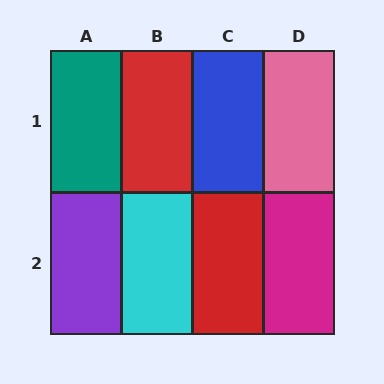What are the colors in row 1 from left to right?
Teal, red, blue, pink.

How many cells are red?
2 cells are red.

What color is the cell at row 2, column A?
Purple.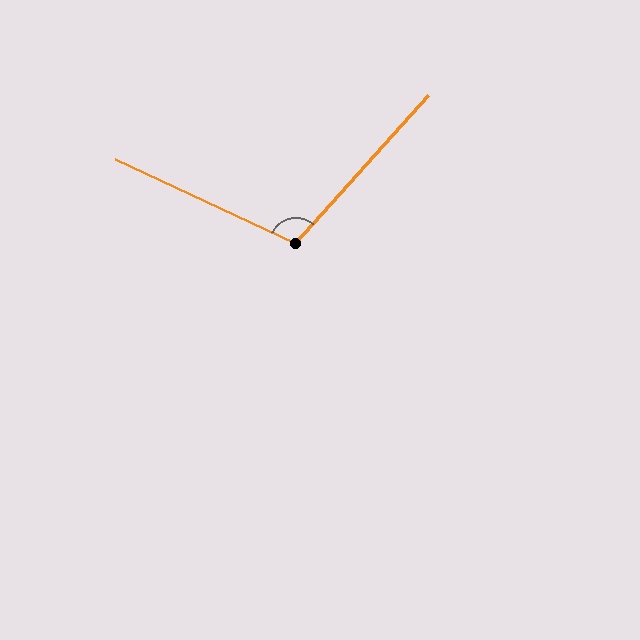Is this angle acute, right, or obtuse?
It is obtuse.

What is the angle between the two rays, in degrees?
Approximately 107 degrees.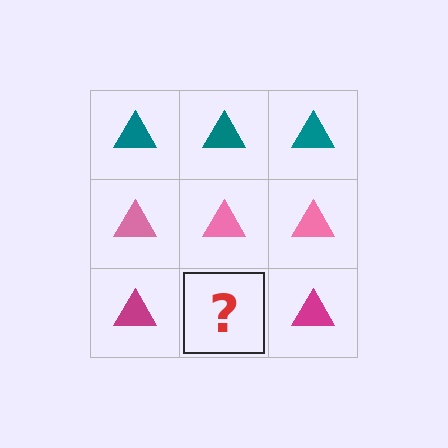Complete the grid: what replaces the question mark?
The question mark should be replaced with a magenta triangle.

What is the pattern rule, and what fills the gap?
The rule is that each row has a consistent color. The gap should be filled with a magenta triangle.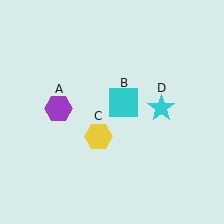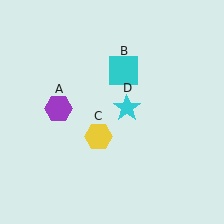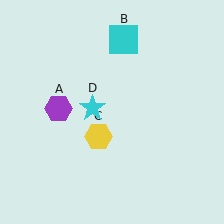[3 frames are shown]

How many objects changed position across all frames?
2 objects changed position: cyan square (object B), cyan star (object D).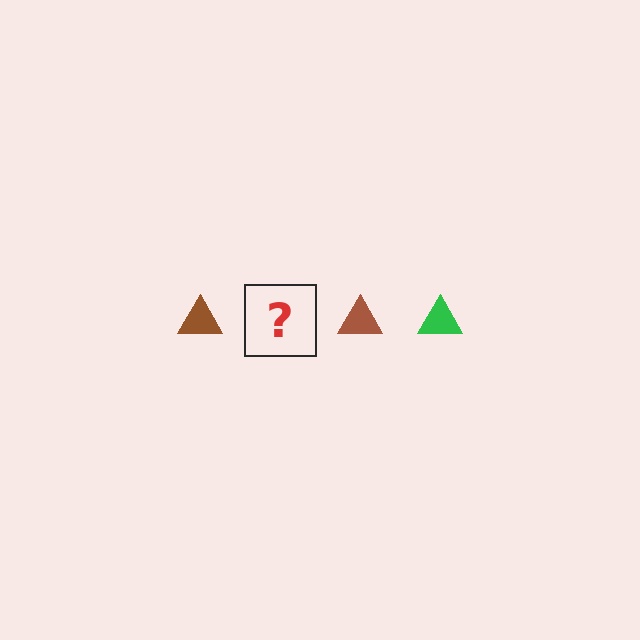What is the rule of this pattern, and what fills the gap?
The rule is that the pattern cycles through brown, green triangles. The gap should be filled with a green triangle.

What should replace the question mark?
The question mark should be replaced with a green triangle.